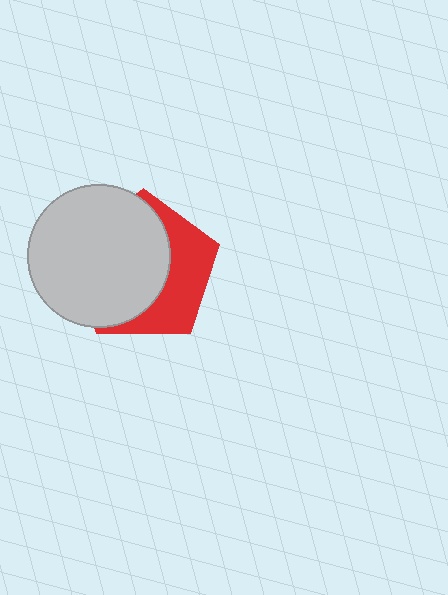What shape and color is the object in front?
The object in front is a light gray circle.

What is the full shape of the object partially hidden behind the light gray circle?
The partially hidden object is a red pentagon.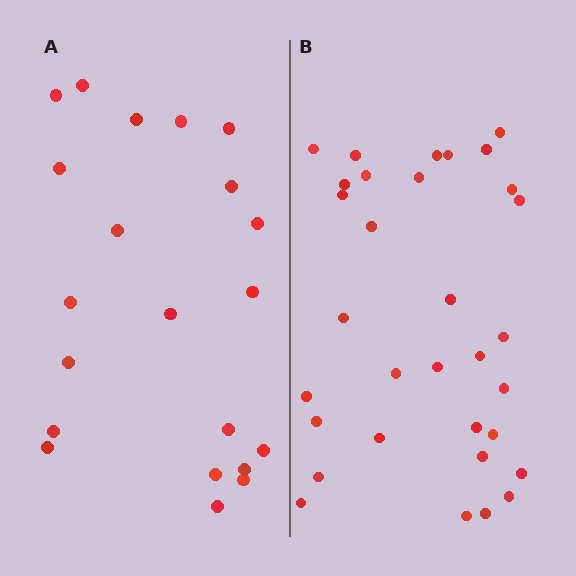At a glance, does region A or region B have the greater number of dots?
Region B (the right region) has more dots.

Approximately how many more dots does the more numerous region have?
Region B has roughly 12 or so more dots than region A.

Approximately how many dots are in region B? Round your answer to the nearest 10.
About 30 dots. (The exact count is 32, which rounds to 30.)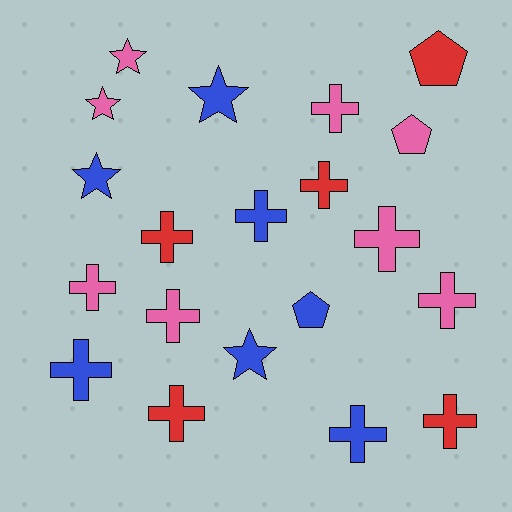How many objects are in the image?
There are 20 objects.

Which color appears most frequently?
Pink, with 8 objects.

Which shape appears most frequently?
Cross, with 12 objects.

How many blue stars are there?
There are 3 blue stars.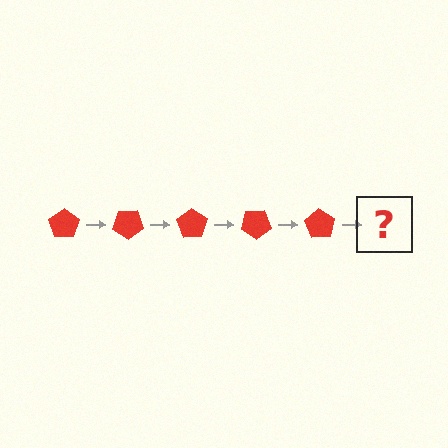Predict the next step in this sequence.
The next step is a red pentagon rotated 175 degrees.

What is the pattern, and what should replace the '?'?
The pattern is that the pentagon rotates 35 degrees each step. The '?' should be a red pentagon rotated 175 degrees.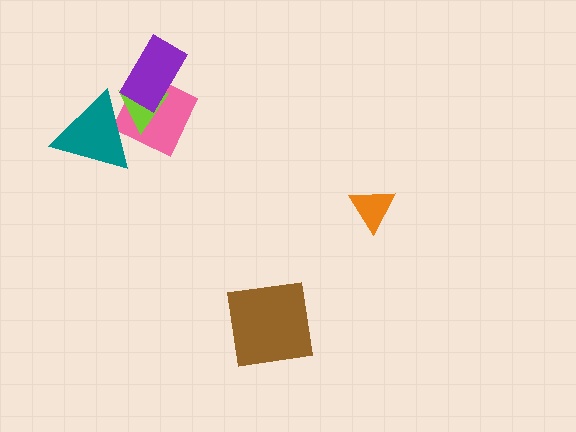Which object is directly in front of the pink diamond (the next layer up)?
The lime triangle is directly in front of the pink diamond.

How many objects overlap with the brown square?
0 objects overlap with the brown square.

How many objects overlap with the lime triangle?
3 objects overlap with the lime triangle.